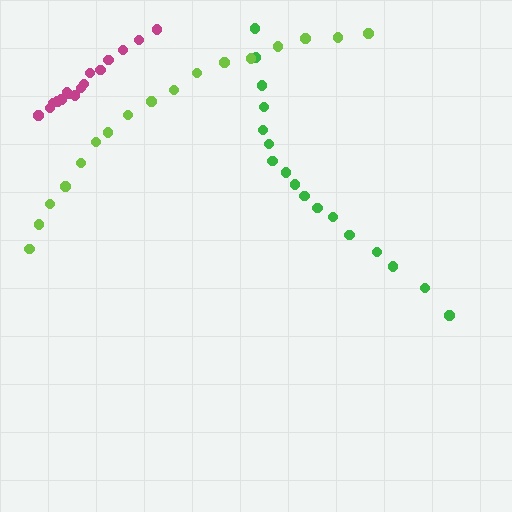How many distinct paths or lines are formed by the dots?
There are 3 distinct paths.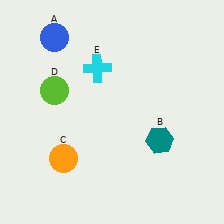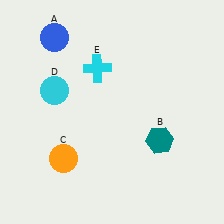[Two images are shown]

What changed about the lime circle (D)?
In Image 1, D is lime. In Image 2, it changed to cyan.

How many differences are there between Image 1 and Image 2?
There is 1 difference between the two images.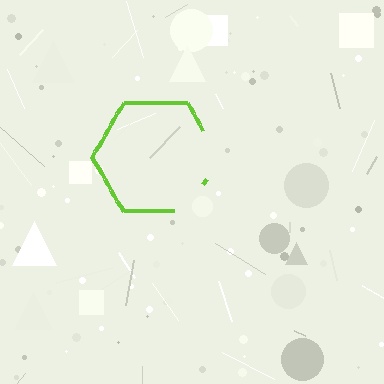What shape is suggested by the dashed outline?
The dashed outline suggests a hexagon.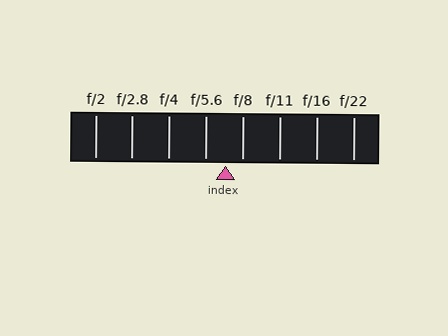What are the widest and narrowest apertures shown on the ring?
The widest aperture shown is f/2 and the narrowest is f/22.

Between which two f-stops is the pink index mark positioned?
The index mark is between f/5.6 and f/8.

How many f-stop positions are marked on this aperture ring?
There are 8 f-stop positions marked.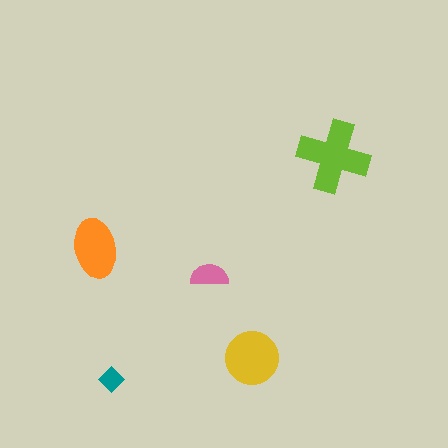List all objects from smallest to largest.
The teal diamond, the pink semicircle, the orange ellipse, the yellow circle, the lime cross.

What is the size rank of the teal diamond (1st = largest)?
5th.